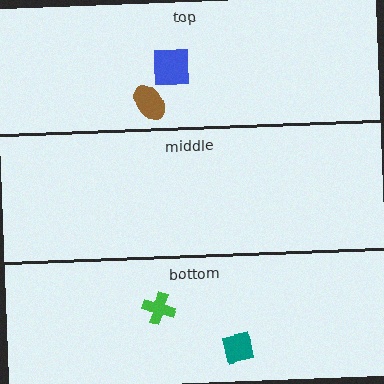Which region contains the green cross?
The bottom region.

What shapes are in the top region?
The blue square, the brown ellipse.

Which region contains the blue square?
The top region.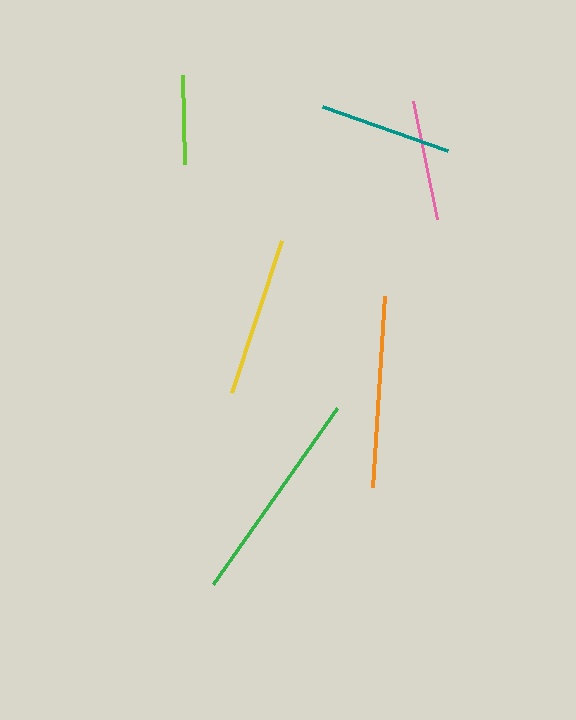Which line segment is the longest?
The green line is the longest at approximately 216 pixels.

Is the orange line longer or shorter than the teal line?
The orange line is longer than the teal line.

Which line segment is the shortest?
The lime line is the shortest at approximately 89 pixels.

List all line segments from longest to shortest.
From longest to shortest: green, orange, yellow, teal, pink, lime.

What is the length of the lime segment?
The lime segment is approximately 89 pixels long.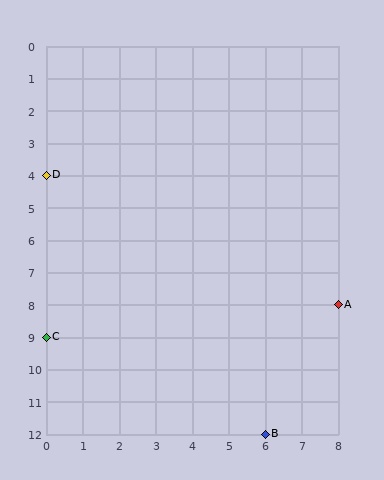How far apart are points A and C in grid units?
Points A and C are 8 columns and 1 row apart (about 8.1 grid units diagonally).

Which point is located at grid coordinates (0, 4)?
Point D is at (0, 4).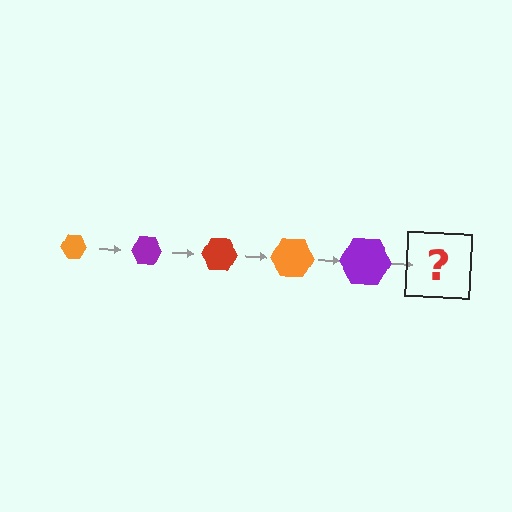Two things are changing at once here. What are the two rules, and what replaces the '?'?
The two rules are that the hexagon grows larger each step and the color cycles through orange, purple, and red. The '?' should be a red hexagon, larger than the previous one.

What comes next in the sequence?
The next element should be a red hexagon, larger than the previous one.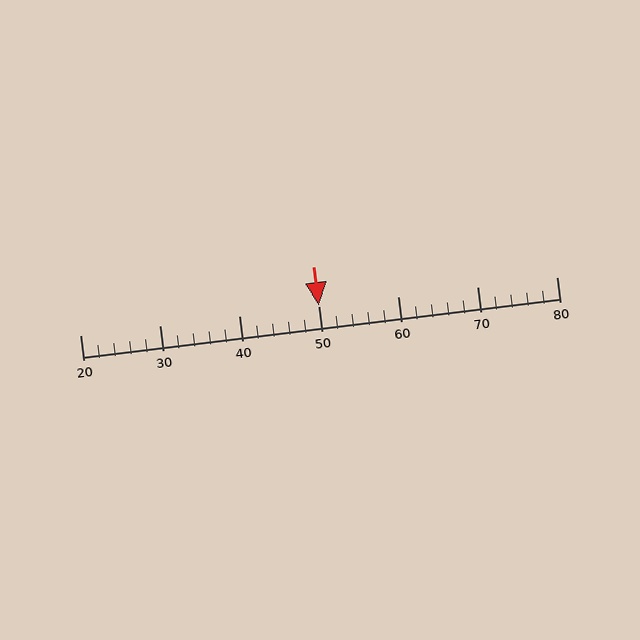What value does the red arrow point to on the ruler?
The red arrow points to approximately 50.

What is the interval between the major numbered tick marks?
The major tick marks are spaced 10 units apart.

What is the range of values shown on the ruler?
The ruler shows values from 20 to 80.